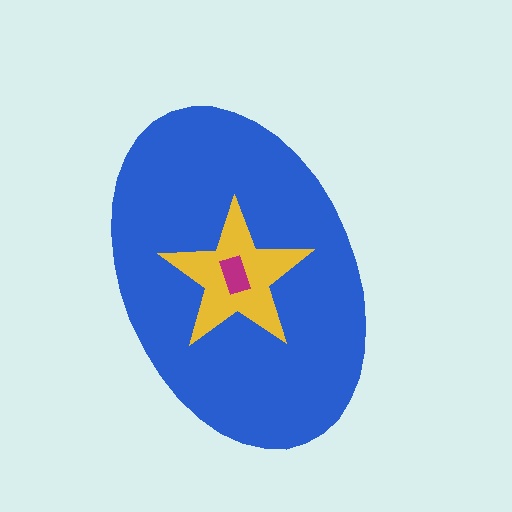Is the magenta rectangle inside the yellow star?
Yes.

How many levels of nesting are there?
3.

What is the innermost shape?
The magenta rectangle.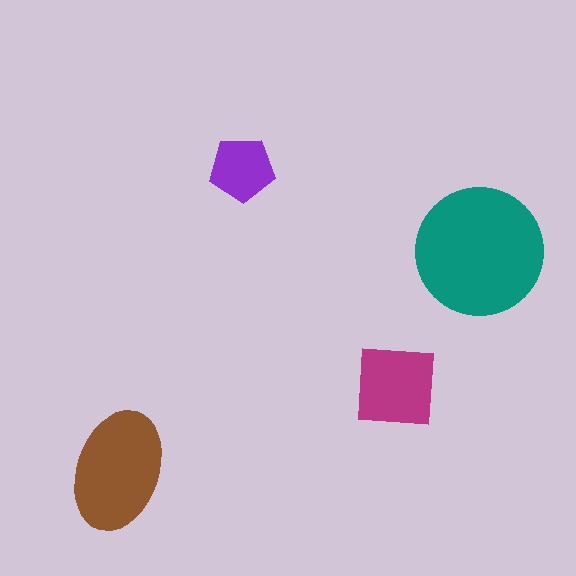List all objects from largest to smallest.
The teal circle, the brown ellipse, the magenta square, the purple pentagon.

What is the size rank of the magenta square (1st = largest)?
3rd.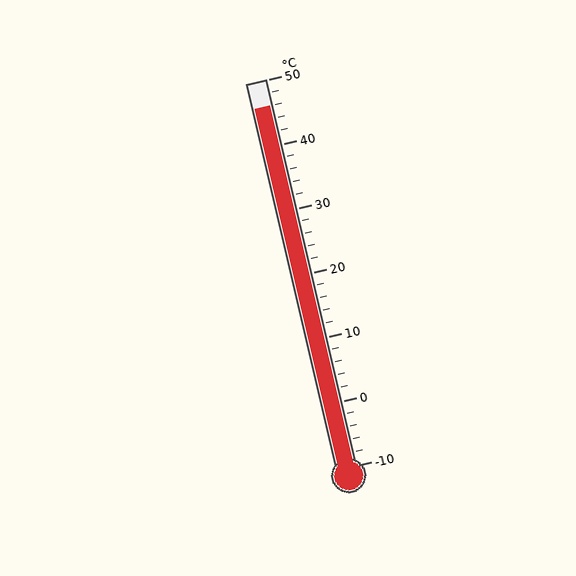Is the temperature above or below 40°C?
The temperature is above 40°C.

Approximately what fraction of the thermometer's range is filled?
The thermometer is filled to approximately 95% of its range.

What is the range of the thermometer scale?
The thermometer scale ranges from -10°C to 50°C.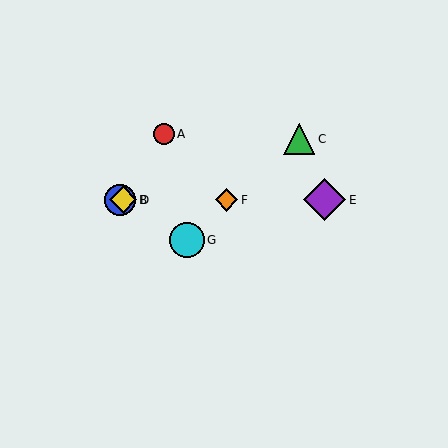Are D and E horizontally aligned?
Yes, both are at y≈200.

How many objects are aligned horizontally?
4 objects (B, D, E, F) are aligned horizontally.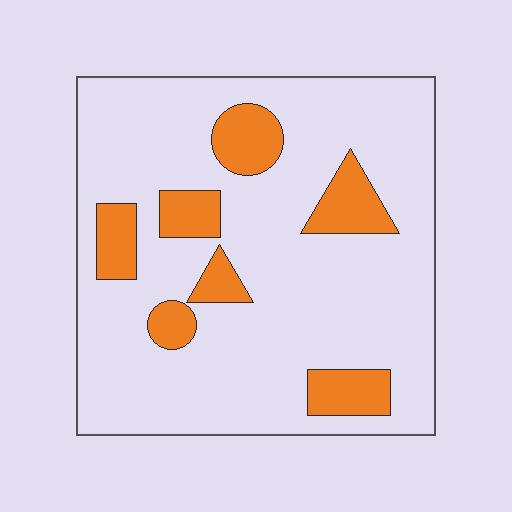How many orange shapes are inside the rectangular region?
7.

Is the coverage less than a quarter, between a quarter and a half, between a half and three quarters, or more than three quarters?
Less than a quarter.